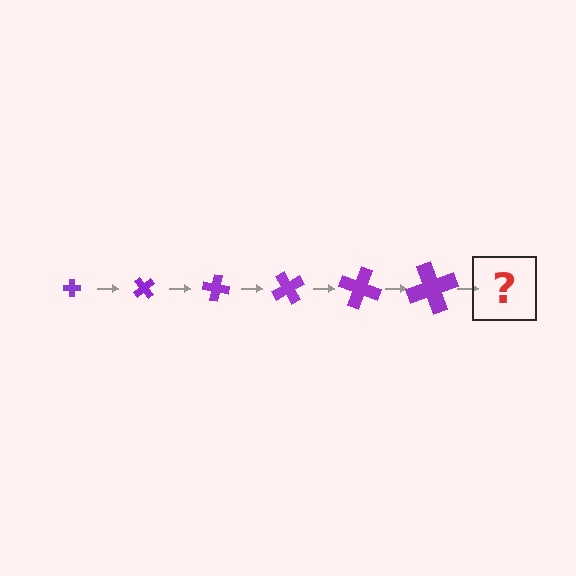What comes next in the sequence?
The next element should be a cross, larger than the previous one and rotated 300 degrees from the start.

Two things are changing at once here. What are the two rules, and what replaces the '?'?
The two rules are that the cross grows larger each step and it rotates 50 degrees each step. The '?' should be a cross, larger than the previous one and rotated 300 degrees from the start.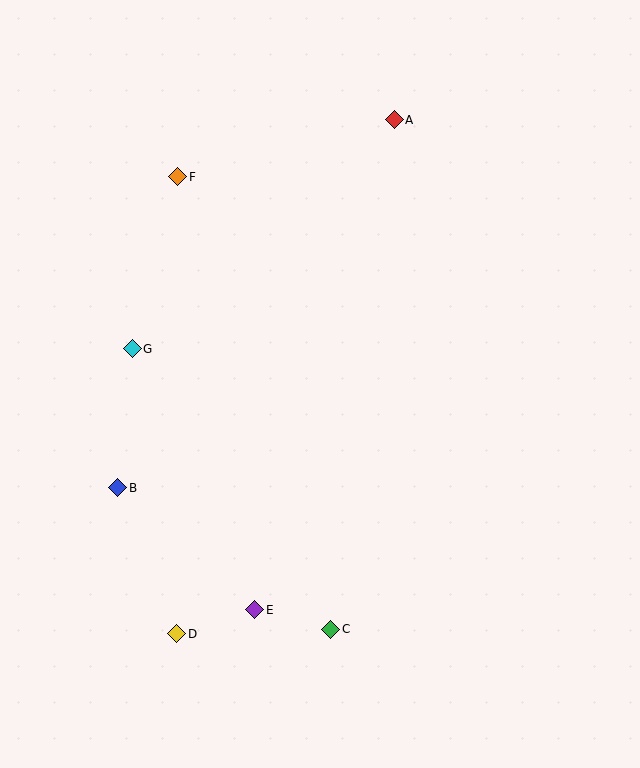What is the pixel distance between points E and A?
The distance between E and A is 510 pixels.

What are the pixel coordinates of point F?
Point F is at (178, 177).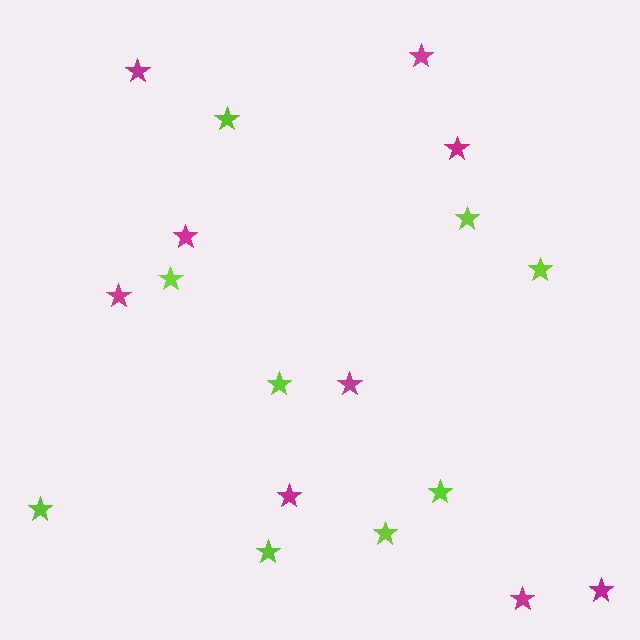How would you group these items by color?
There are 2 groups: one group of lime stars (9) and one group of magenta stars (9).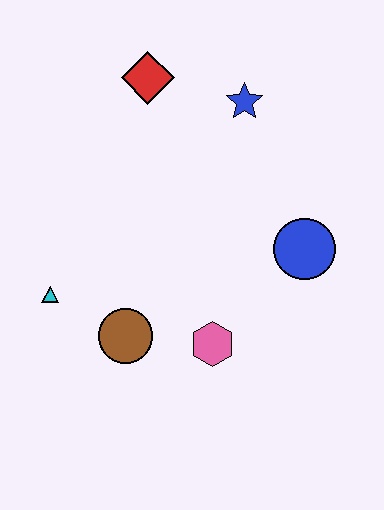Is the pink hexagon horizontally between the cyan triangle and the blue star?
Yes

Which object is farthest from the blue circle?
The cyan triangle is farthest from the blue circle.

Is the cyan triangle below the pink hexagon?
No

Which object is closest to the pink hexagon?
The brown circle is closest to the pink hexagon.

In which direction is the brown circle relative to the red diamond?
The brown circle is below the red diamond.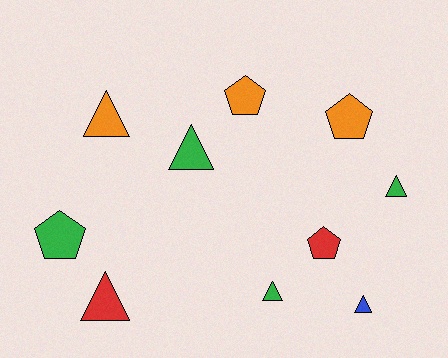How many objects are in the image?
There are 10 objects.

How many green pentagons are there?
There is 1 green pentagon.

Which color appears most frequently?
Green, with 4 objects.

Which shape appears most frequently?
Triangle, with 6 objects.